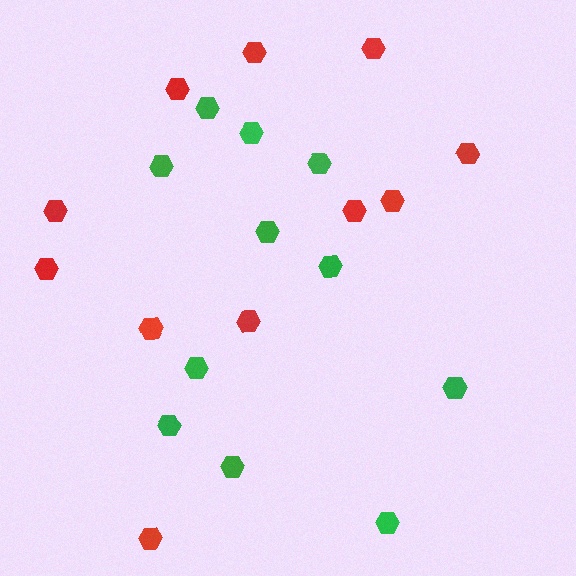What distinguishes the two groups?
There are 2 groups: one group of red hexagons (11) and one group of green hexagons (11).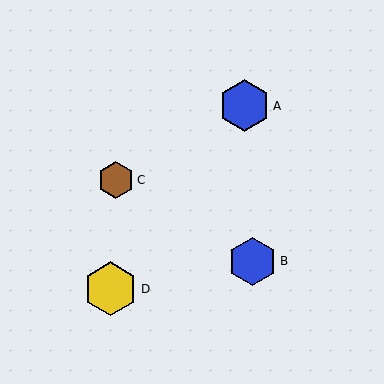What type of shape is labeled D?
Shape D is a yellow hexagon.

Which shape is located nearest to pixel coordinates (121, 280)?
The yellow hexagon (labeled D) at (111, 289) is nearest to that location.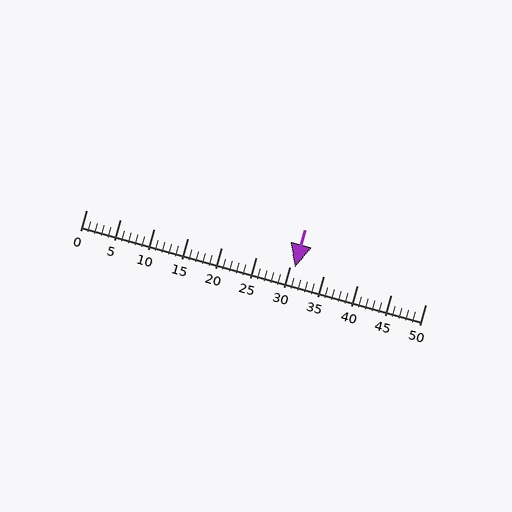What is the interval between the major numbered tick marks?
The major tick marks are spaced 5 units apart.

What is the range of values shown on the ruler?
The ruler shows values from 0 to 50.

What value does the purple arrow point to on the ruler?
The purple arrow points to approximately 31.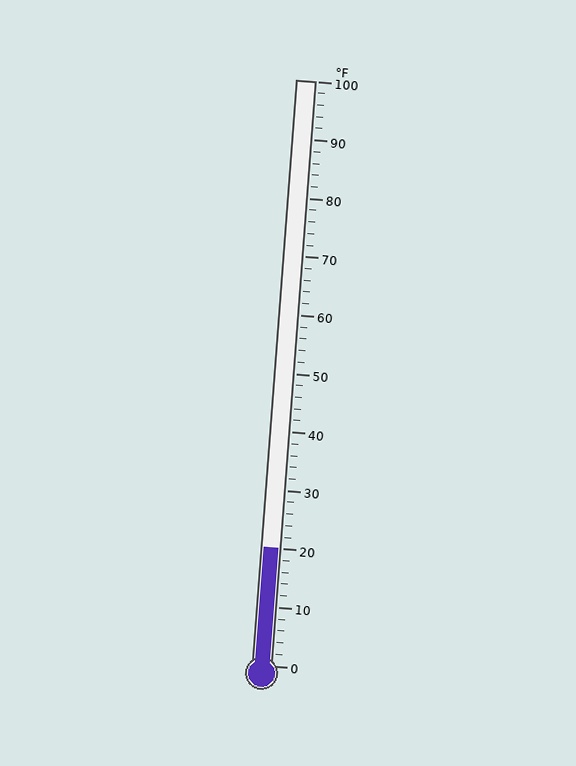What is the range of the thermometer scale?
The thermometer scale ranges from 0°F to 100°F.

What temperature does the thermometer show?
The thermometer shows approximately 20°F.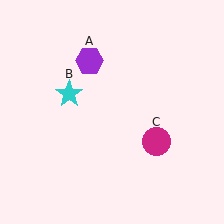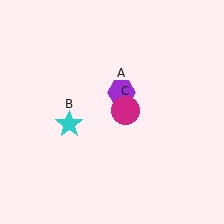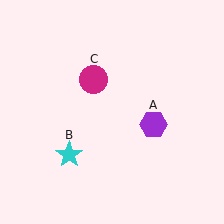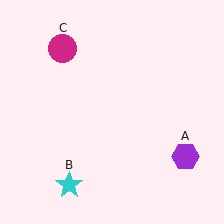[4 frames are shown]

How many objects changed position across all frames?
3 objects changed position: purple hexagon (object A), cyan star (object B), magenta circle (object C).